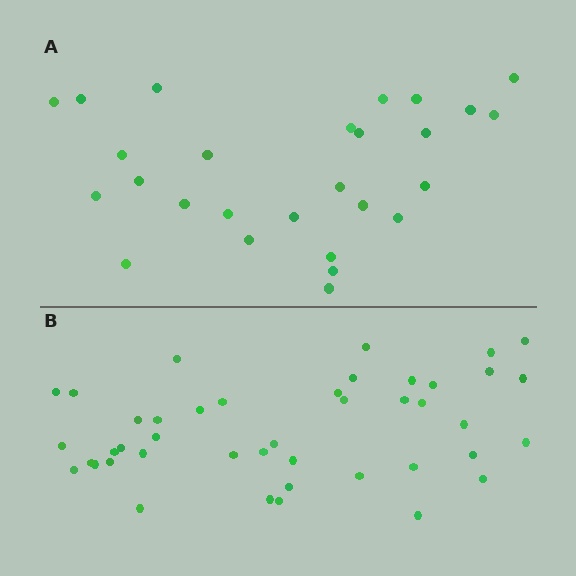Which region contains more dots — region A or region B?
Region B (the bottom region) has more dots.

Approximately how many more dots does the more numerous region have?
Region B has approximately 15 more dots than region A.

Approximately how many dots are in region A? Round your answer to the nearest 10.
About 30 dots. (The exact count is 27, which rounds to 30.)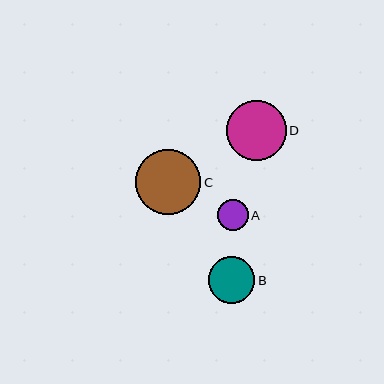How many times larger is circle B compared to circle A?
Circle B is approximately 1.5 times the size of circle A.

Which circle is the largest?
Circle C is the largest with a size of approximately 65 pixels.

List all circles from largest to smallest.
From largest to smallest: C, D, B, A.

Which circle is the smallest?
Circle A is the smallest with a size of approximately 31 pixels.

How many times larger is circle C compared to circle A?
Circle C is approximately 2.1 times the size of circle A.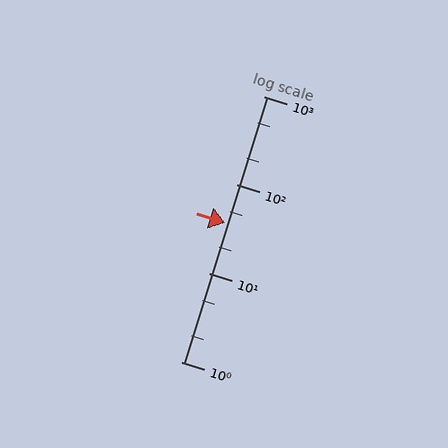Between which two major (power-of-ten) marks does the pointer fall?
The pointer is between 10 and 100.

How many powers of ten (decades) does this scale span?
The scale spans 3 decades, from 1 to 1000.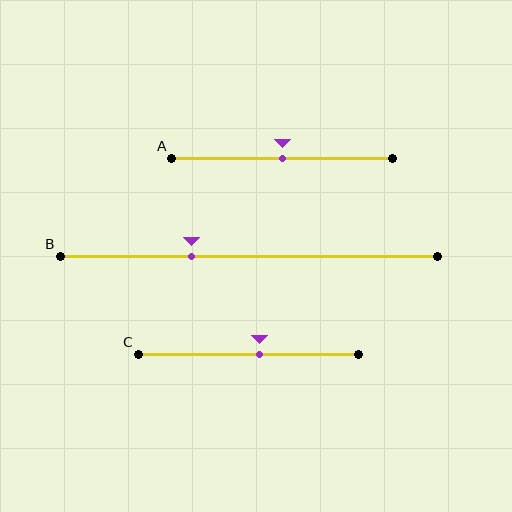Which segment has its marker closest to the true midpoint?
Segment A has its marker closest to the true midpoint.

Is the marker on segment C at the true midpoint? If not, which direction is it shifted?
No, the marker on segment C is shifted to the right by about 5% of the segment length.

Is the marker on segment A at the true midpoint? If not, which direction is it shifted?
Yes, the marker on segment A is at the true midpoint.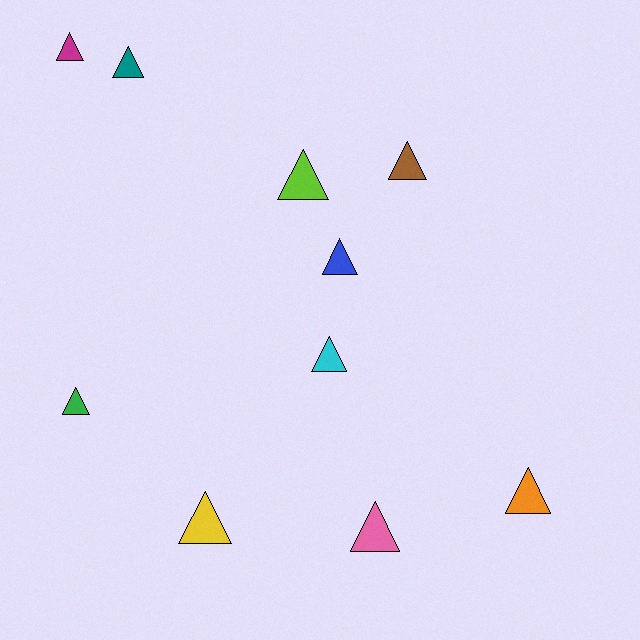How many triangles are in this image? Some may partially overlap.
There are 10 triangles.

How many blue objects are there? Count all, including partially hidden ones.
There is 1 blue object.